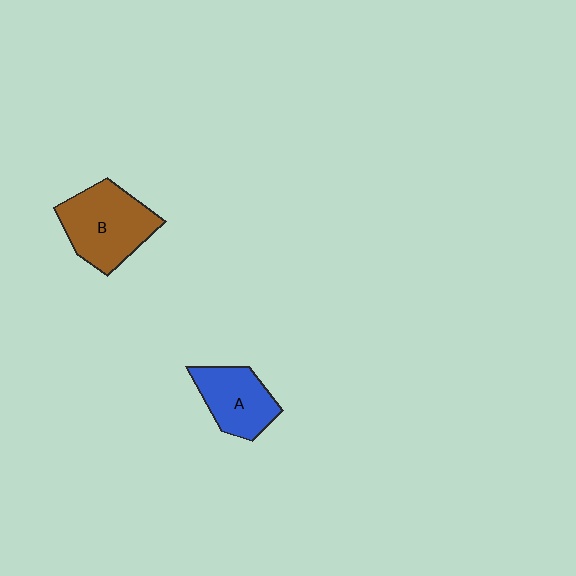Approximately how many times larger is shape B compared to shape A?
Approximately 1.4 times.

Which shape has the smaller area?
Shape A (blue).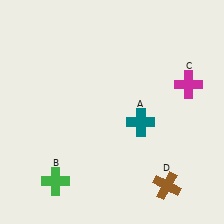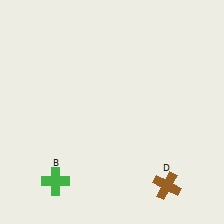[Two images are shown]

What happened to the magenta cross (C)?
The magenta cross (C) was removed in Image 2. It was in the top-right area of Image 1.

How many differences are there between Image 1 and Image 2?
There are 2 differences between the two images.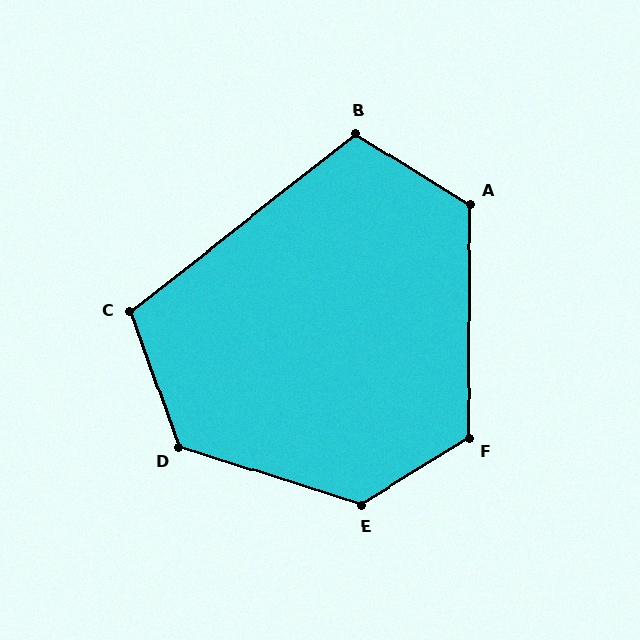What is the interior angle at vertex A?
Approximately 121 degrees (obtuse).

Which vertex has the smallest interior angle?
C, at approximately 109 degrees.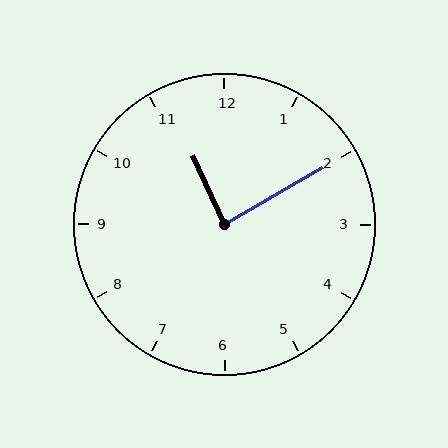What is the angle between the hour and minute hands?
Approximately 85 degrees.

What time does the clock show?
11:10.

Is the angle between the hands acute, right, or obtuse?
It is right.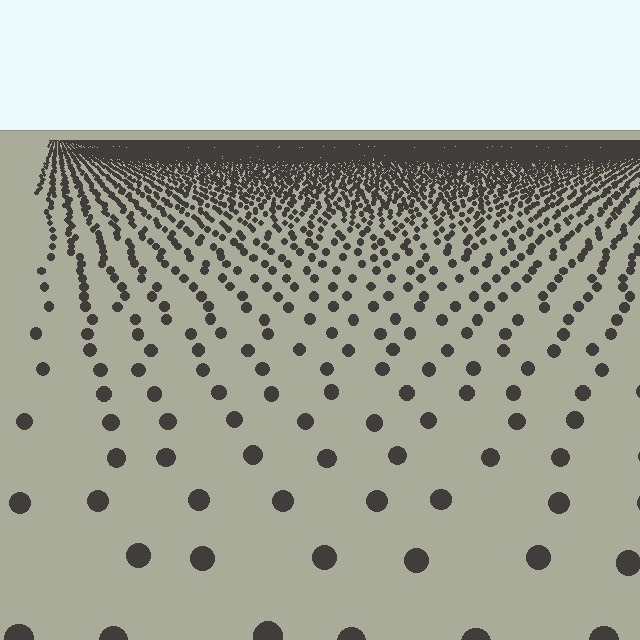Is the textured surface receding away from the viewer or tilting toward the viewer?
The surface is receding away from the viewer. Texture elements get smaller and denser toward the top.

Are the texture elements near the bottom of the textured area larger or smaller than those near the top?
Larger. Near the bottom, elements are closer to the viewer and appear at a bigger on-screen size.